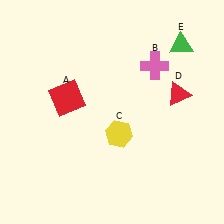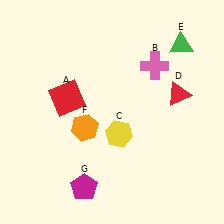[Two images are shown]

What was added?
An orange hexagon (F), a magenta pentagon (G) were added in Image 2.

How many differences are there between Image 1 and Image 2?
There are 2 differences between the two images.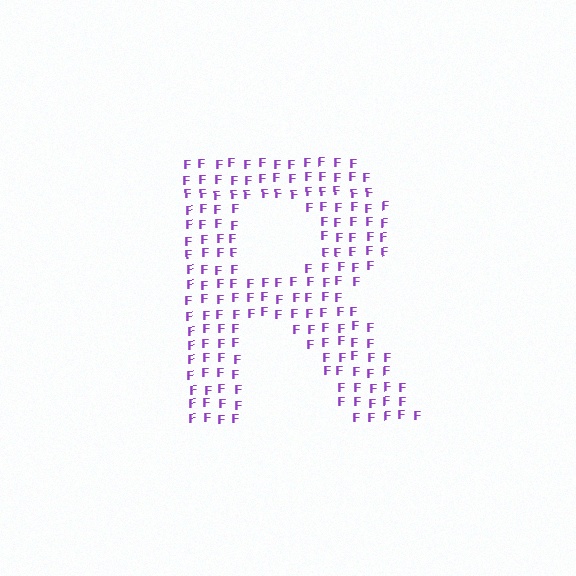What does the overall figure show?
The overall figure shows the letter R.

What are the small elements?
The small elements are letter F's.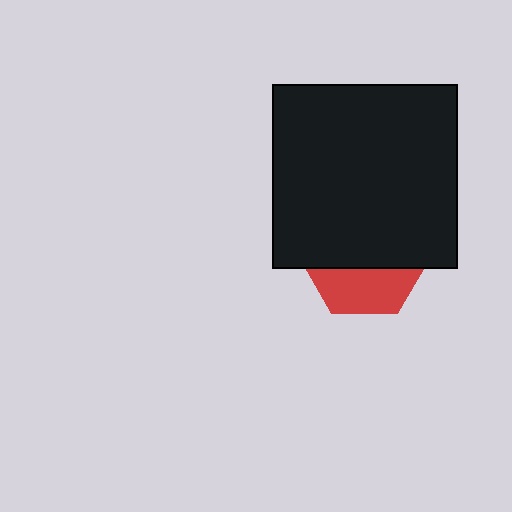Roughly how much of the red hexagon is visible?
A small part of it is visible (roughly 36%).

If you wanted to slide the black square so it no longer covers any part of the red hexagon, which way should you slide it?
Slide it up — that is the most direct way to separate the two shapes.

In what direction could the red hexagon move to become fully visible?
The red hexagon could move down. That would shift it out from behind the black square entirely.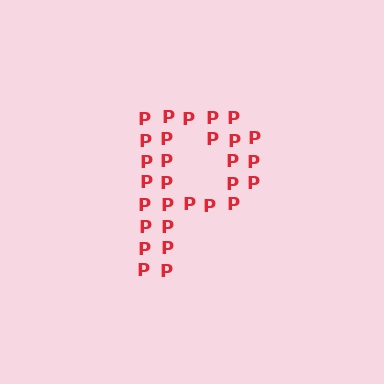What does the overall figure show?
The overall figure shows the letter P.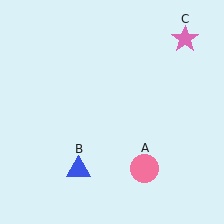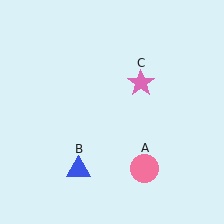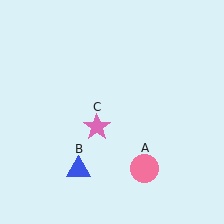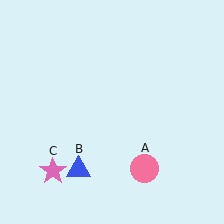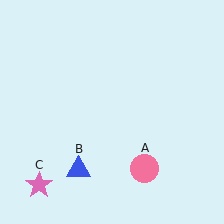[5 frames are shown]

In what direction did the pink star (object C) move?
The pink star (object C) moved down and to the left.